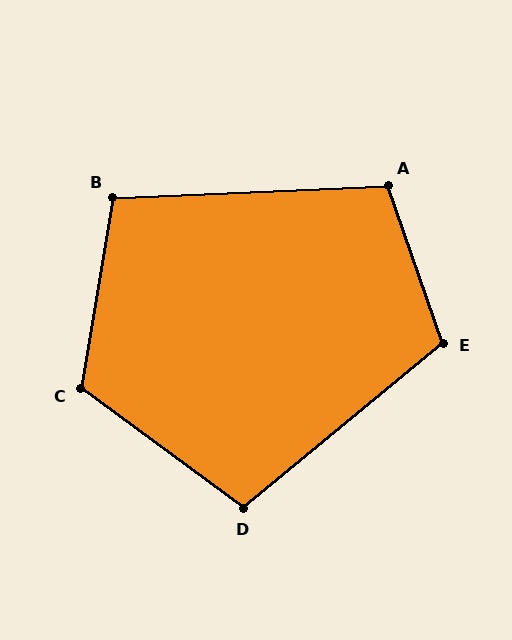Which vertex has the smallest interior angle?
B, at approximately 102 degrees.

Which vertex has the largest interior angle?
C, at approximately 117 degrees.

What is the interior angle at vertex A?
Approximately 107 degrees (obtuse).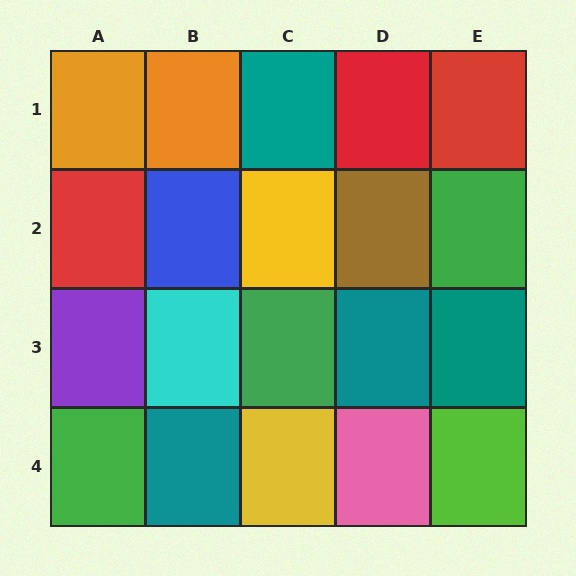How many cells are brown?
1 cell is brown.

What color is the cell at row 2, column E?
Green.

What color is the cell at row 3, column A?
Purple.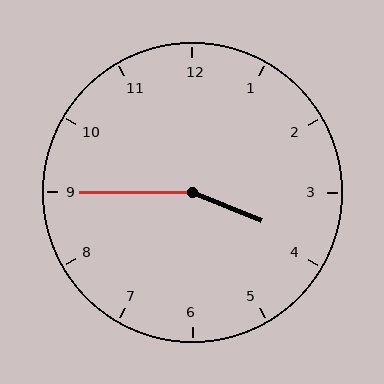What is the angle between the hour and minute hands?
Approximately 158 degrees.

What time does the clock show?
3:45.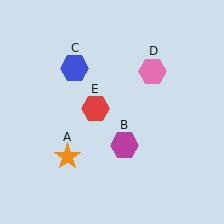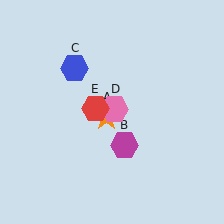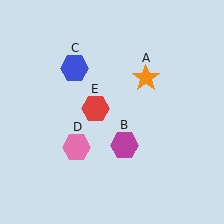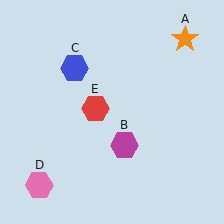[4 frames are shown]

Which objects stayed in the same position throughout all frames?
Magenta hexagon (object B) and blue hexagon (object C) and red hexagon (object E) remained stationary.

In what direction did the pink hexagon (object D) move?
The pink hexagon (object D) moved down and to the left.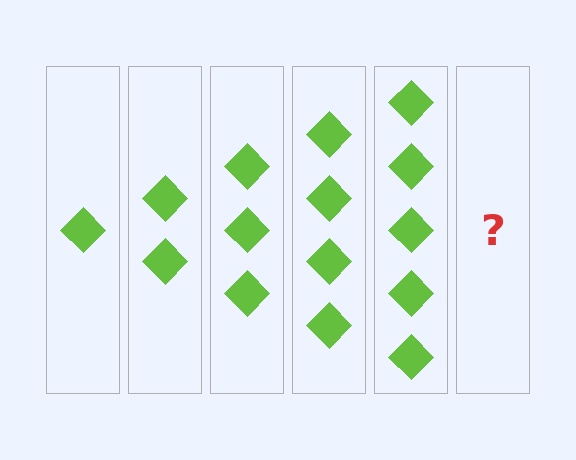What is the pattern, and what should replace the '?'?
The pattern is that each step adds one more diamond. The '?' should be 6 diamonds.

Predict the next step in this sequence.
The next step is 6 diamonds.